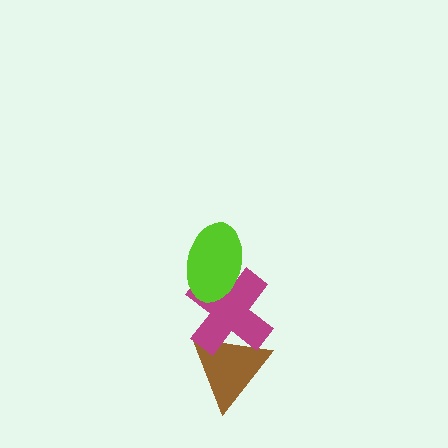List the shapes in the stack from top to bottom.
From top to bottom: the lime ellipse, the magenta cross, the brown triangle.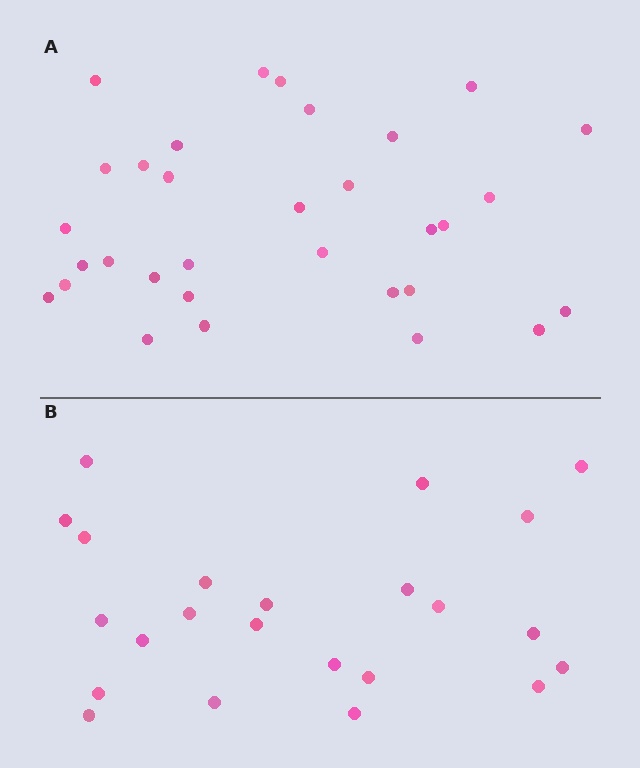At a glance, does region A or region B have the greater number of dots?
Region A (the top region) has more dots.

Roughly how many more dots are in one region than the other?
Region A has roughly 8 or so more dots than region B.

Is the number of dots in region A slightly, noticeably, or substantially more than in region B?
Region A has noticeably more, but not dramatically so. The ratio is roughly 1.4 to 1.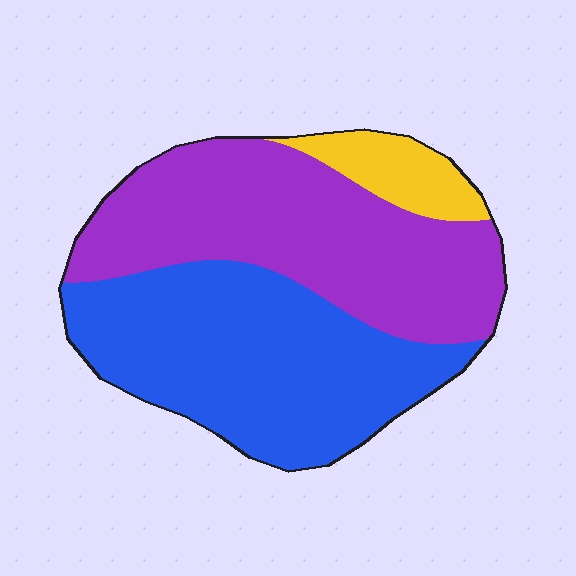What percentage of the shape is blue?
Blue covers about 45% of the shape.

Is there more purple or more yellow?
Purple.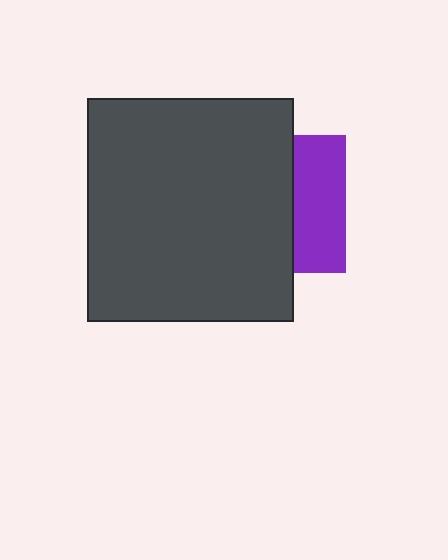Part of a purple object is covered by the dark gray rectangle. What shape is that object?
It is a square.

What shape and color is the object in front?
The object in front is a dark gray rectangle.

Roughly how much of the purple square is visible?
A small part of it is visible (roughly 38%).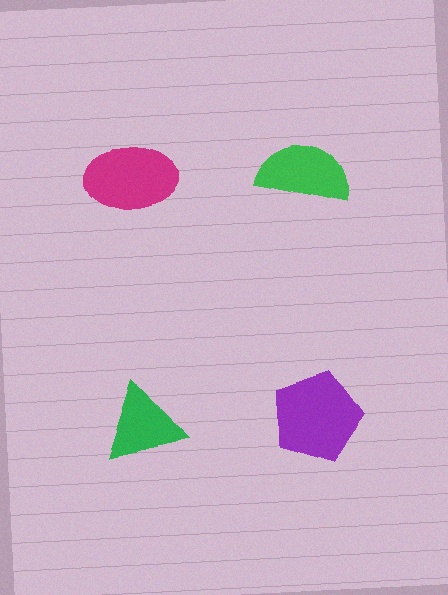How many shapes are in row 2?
2 shapes.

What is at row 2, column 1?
A green triangle.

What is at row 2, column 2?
A purple pentagon.